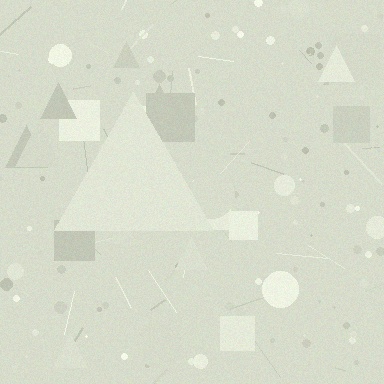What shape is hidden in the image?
A triangle is hidden in the image.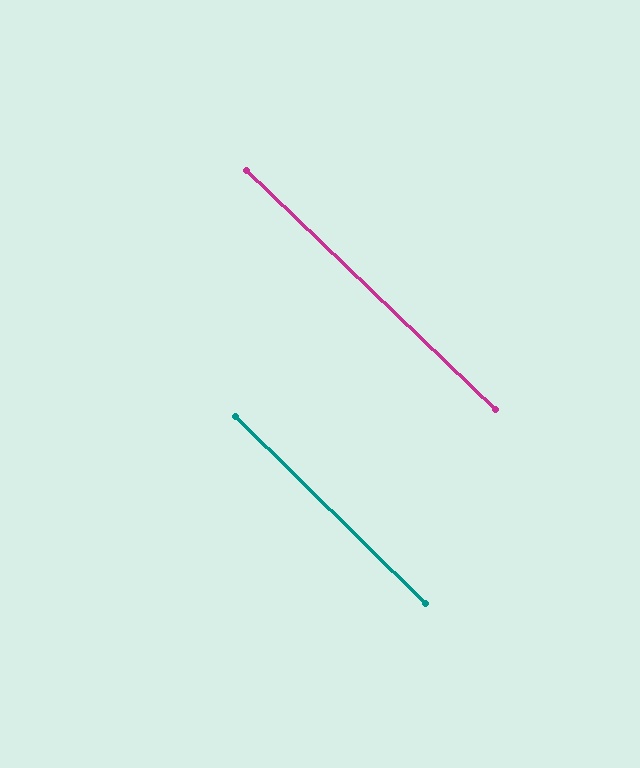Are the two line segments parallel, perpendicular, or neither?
Parallel — their directions differ by only 0.8°.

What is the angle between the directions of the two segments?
Approximately 1 degree.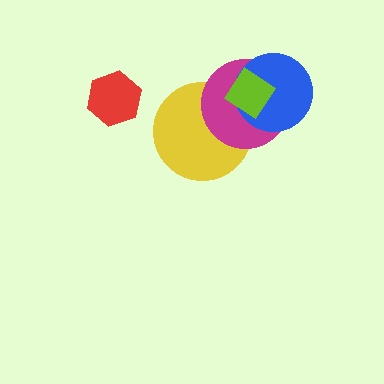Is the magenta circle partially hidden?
Yes, it is partially covered by another shape.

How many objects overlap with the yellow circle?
2 objects overlap with the yellow circle.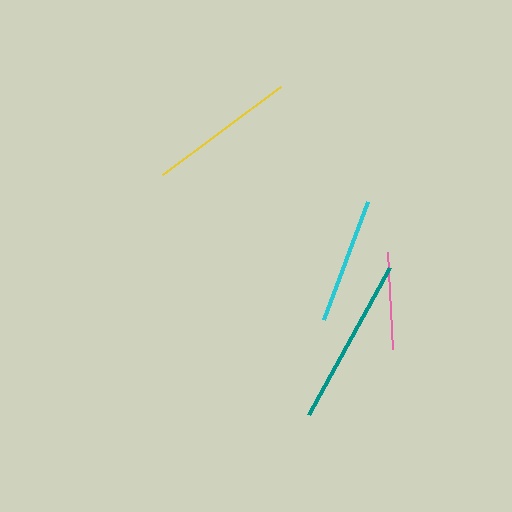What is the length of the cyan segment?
The cyan segment is approximately 126 pixels long.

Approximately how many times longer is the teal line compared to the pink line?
The teal line is approximately 1.7 times the length of the pink line.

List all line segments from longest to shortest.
From longest to shortest: teal, yellow, cyan, pink.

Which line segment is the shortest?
The pink line is the shortest at approximately 98 pixels.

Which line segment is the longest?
The teal line is the longest at approximately 168 pixels.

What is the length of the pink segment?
The pink segment is approximately 98 pixels long.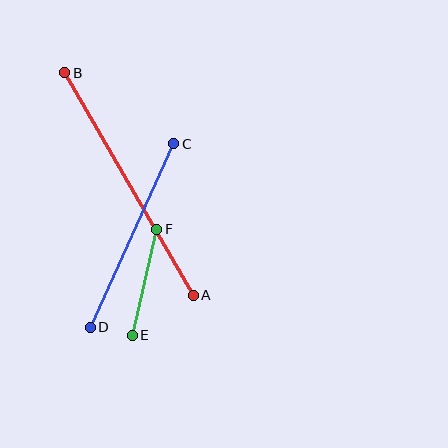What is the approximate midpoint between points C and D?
The midpoint is at approximately (132, 236) pixels.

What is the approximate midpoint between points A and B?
The midpoint is at approximately (129, 184) pixels.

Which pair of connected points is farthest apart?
Points A and B are farthest apart.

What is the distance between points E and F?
The distance is approximately 109 pixels.